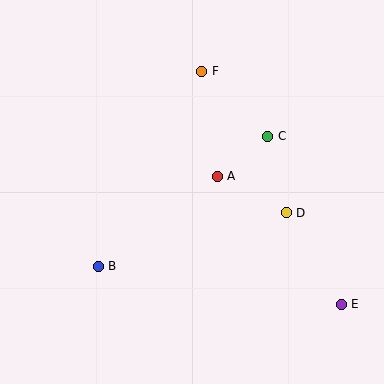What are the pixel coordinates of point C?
Point C is at (268, 136).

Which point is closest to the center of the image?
Point A at (217, 176) is closest to the center.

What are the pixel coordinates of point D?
Point D is at (286, 213).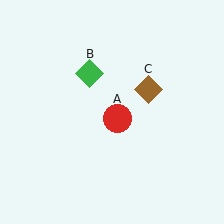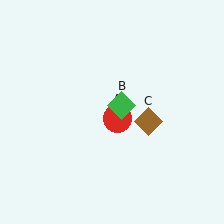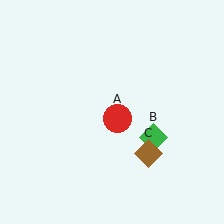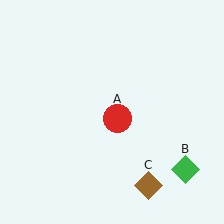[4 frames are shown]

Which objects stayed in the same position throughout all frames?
Red circle (object A) remained stationary.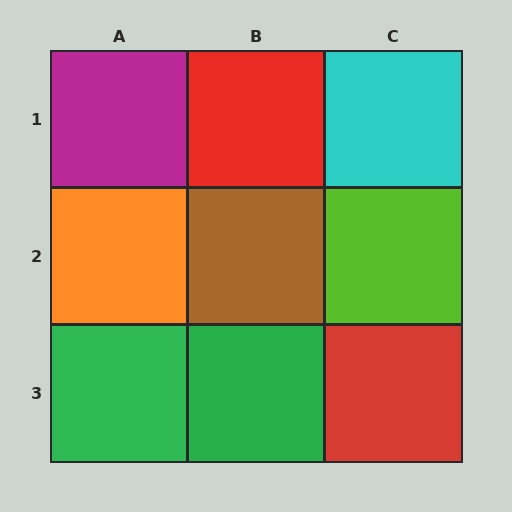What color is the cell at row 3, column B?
Green.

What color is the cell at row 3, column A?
Green.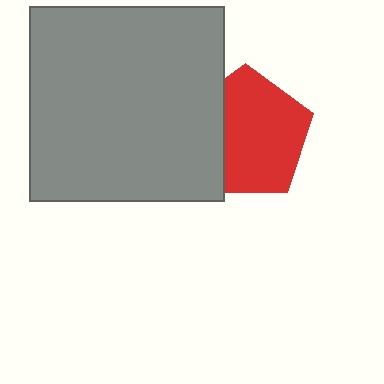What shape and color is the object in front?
The object in front is a gray square.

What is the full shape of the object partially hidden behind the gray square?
The partially hidden object is a red pentagon.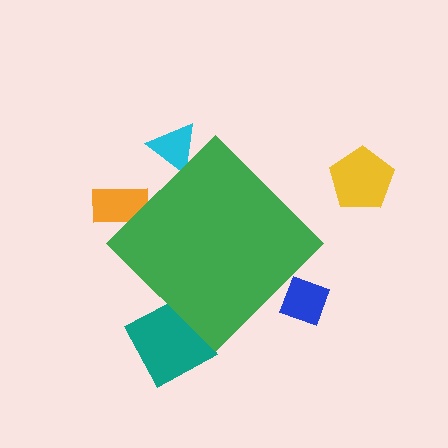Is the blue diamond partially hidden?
Yes, the blue diamond is partially hidden behind the green diamond.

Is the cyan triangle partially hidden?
Yes, the cyan triangle is partially hidden behind the green diamond.